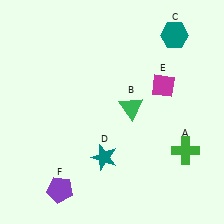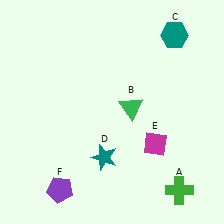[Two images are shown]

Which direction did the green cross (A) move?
The green cross (A) moved down.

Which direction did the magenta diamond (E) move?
The magenta diamond (E) moved down.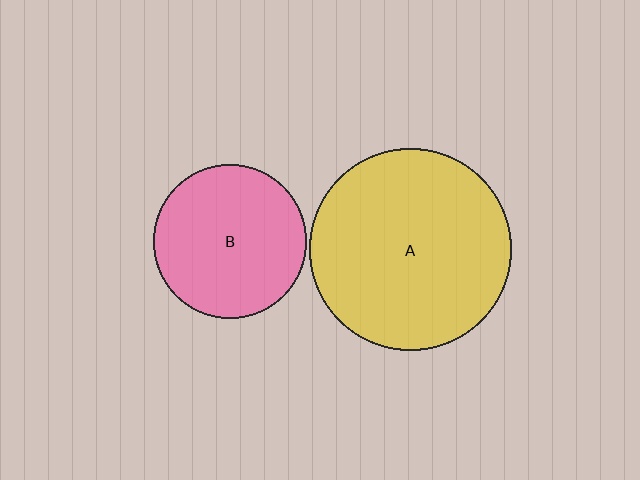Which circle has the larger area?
Circle A (yellow).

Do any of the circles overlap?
No, none of the circles overlap.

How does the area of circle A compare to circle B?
Approximately 1.7 times.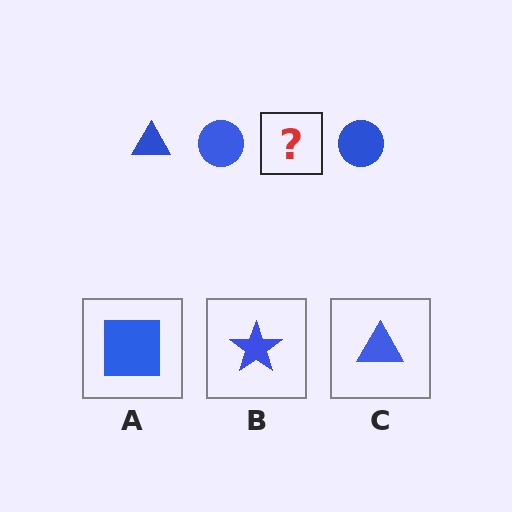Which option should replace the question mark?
Option C.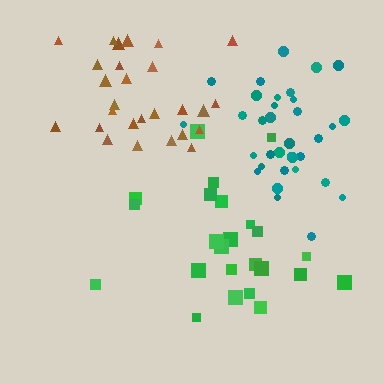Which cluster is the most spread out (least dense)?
Green.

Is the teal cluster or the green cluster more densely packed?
Teal.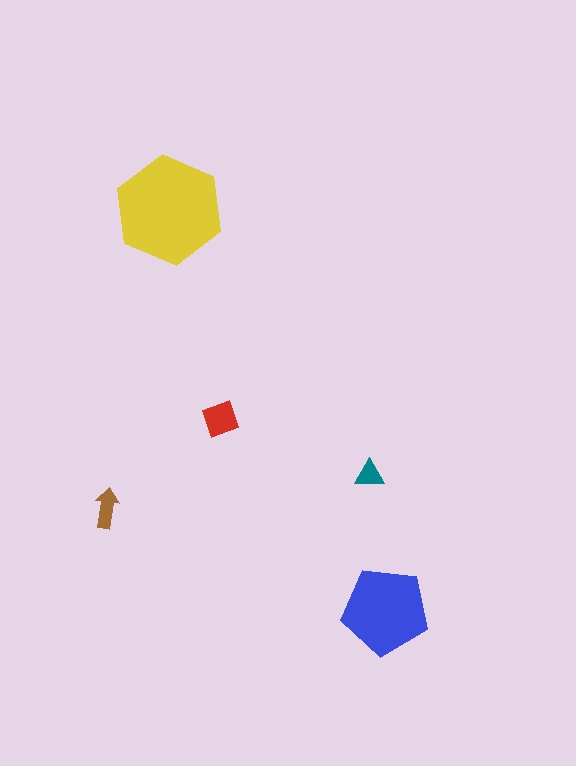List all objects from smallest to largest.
The teal triangle, the brown arrow, the red diamond, the blue pentagon, the yellow hexagon.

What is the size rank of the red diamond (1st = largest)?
3rd.